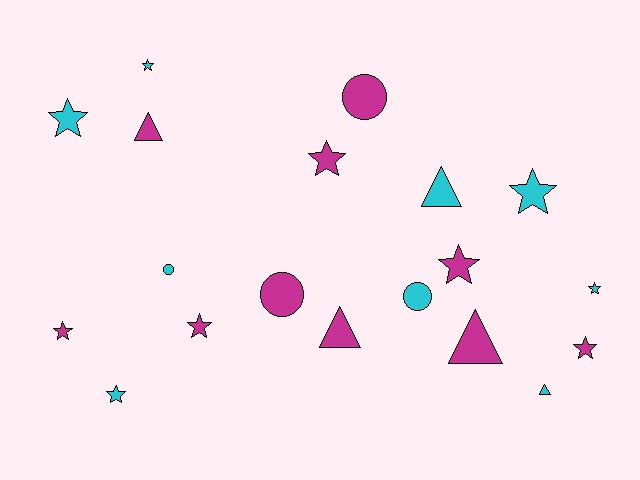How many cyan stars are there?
There are 5 cyan stars.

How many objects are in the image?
There are 19 objects.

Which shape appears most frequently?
Star, with 10 objects.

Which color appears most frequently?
Magenta, with 10 objects.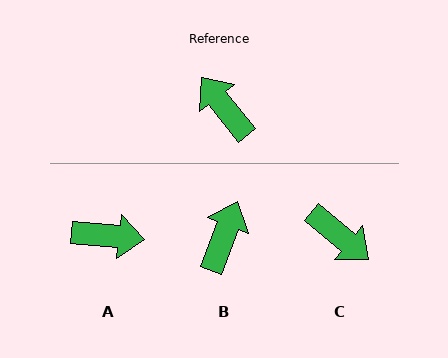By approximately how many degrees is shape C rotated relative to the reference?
Approximately 168 degrees clockwise.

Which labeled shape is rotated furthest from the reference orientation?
C, about 168 degrees away.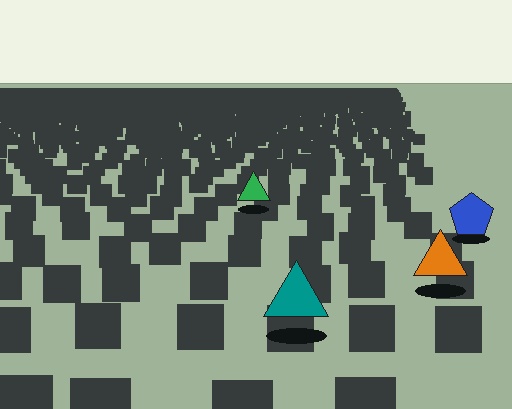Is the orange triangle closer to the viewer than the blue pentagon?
Yes. The orange triangle is closer — you can tell from the texture gradient: the ground texture is coarser near it.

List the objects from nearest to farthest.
From nearest to farthest: the teal triangle, the orange triangle, the blue pentagon, the green triangle.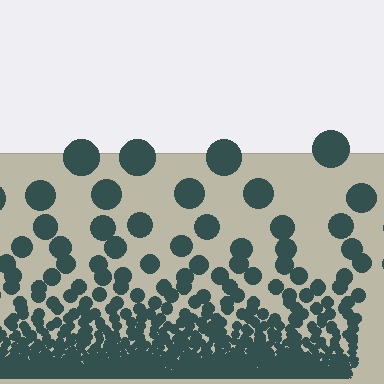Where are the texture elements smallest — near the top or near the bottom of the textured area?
Near the bottom.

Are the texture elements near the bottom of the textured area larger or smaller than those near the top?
Smaller. The gradient is inverted — elements near the bottom are smaller and denser.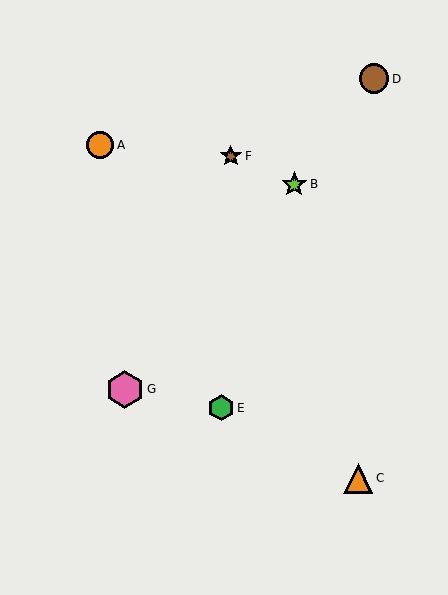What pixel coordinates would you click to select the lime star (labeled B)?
Click at (294, 184) to select the lime star B.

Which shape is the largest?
The pink hexagon (labeled G) is the largest.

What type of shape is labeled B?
Shape B is a lime star.